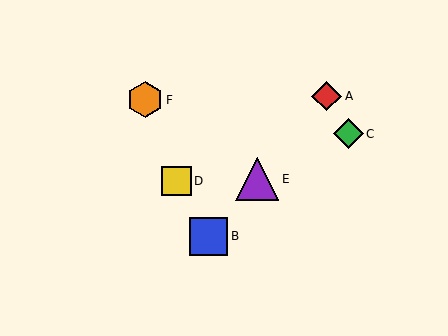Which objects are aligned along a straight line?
Objects A, B, E are aligned along a straight line.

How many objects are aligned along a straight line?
3 objects (A, B, E) are aligned along a straight line.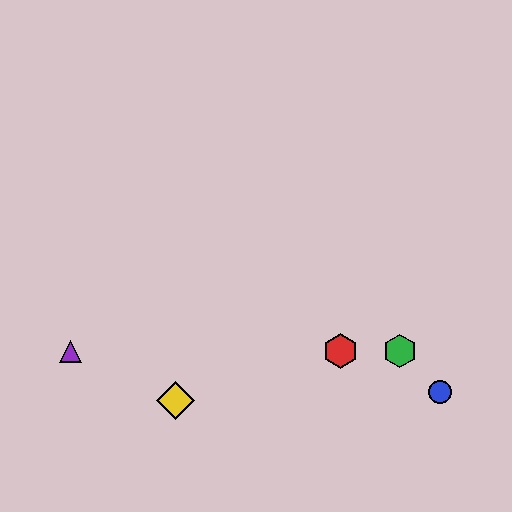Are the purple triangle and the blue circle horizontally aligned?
No, the purple triangle is at y≈351 and the blue circle is at y≈392.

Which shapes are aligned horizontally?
The red hexagon, the green hexagon, the purple triangle are aligned horizontally.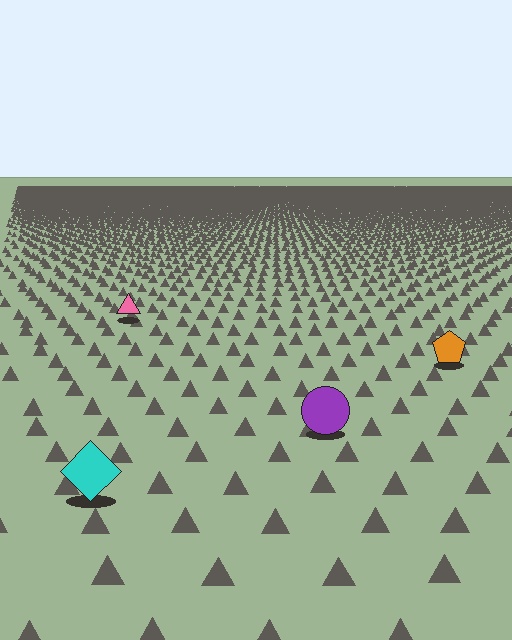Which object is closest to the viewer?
The cyan diamond is closest. The texture marks near it are larger and more spread out.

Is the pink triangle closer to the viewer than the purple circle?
No. The purple circle is closer — you can tell from the texture gradient: the ground texture is coarser near it.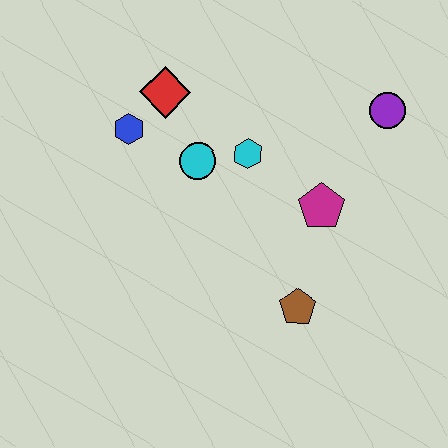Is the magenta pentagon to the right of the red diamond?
Yes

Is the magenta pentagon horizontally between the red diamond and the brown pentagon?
No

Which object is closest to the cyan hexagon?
The cyan circle is closest to the cyan hexagon.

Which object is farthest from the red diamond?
The brown pentagon is farthest from the red diamond.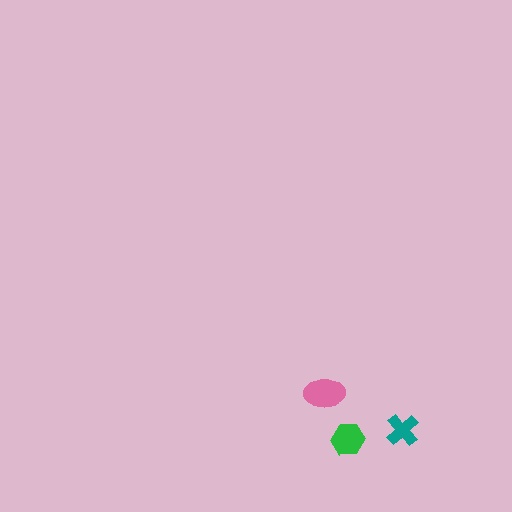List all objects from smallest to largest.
The teal cross, the green hexagon, the pink ellipse.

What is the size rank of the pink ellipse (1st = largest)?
1st.